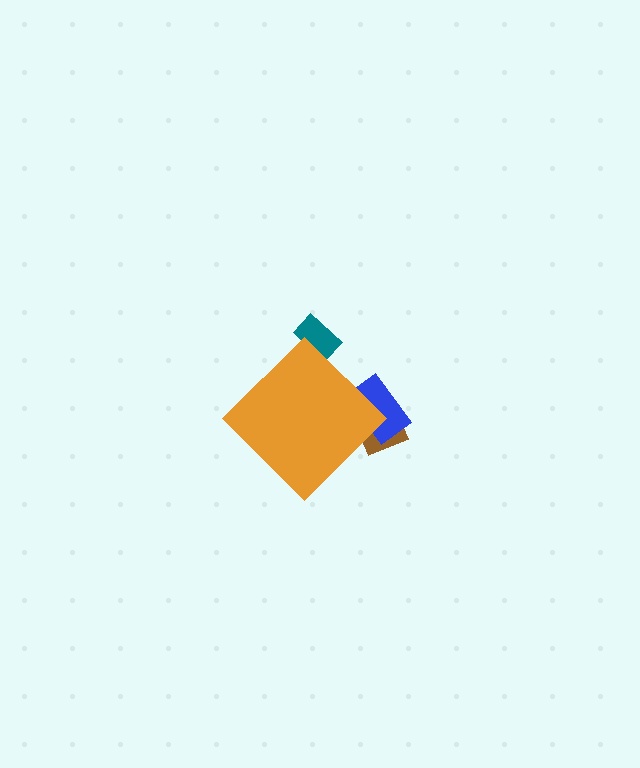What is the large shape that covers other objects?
An orange diamond.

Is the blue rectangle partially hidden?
Yes, the blue rectangle is partially hidden behind the orange diamond.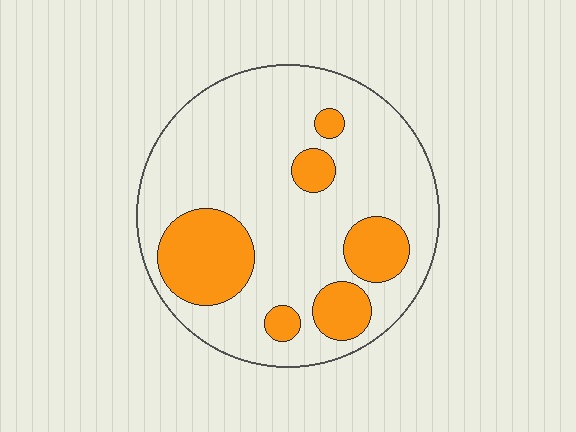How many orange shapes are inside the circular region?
6.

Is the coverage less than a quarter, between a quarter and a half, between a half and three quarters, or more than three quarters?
Less than a quarter.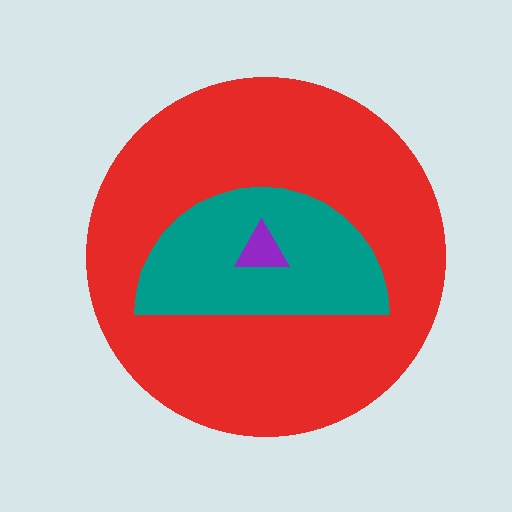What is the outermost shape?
The red circle.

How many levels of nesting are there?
3.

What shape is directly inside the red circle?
The teal semicircle.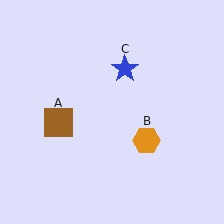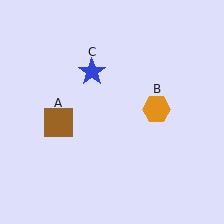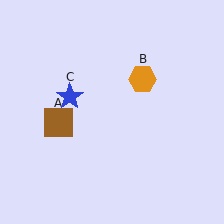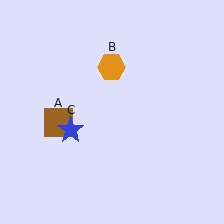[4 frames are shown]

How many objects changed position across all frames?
2 objects changed position: orange hexagon (object B), blue star (object C).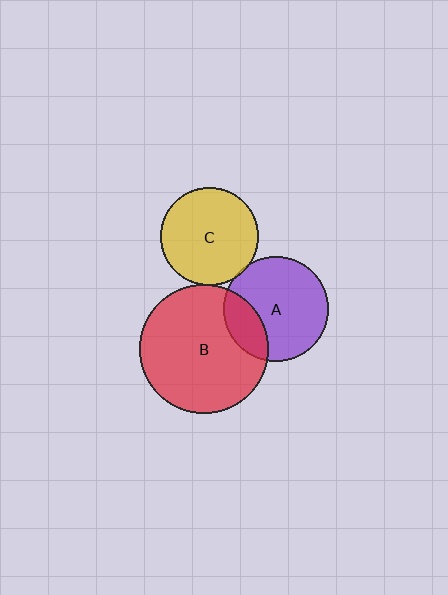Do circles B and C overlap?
Yes.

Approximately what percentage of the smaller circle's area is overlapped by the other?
Approximately 5%.